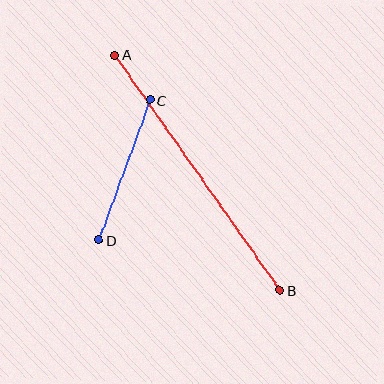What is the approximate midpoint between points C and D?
The midpoint is at approximately (124, 170) pixels.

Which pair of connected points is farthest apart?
Points A and B are farthest apart.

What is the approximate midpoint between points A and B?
The midpoint is at approximately (197, 173) pixels.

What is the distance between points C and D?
The distance is approximately 149 pixels.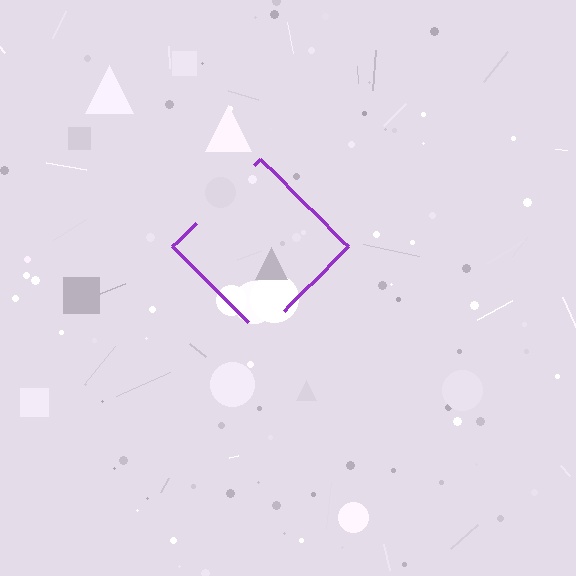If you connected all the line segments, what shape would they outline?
They would outline a diamond.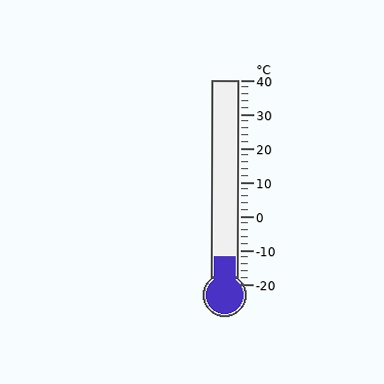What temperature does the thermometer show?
The thermometer shows approximately -12°C.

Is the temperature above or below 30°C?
The temperature is below 30°C.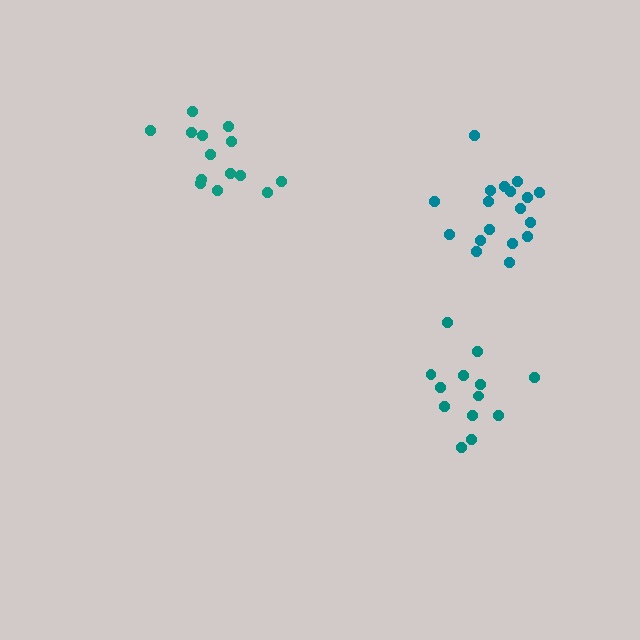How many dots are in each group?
Group 1: 13 dots, Group 2: 14 dots, Group 3: 18 dots (45 total).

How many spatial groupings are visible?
There are 3 spatial groupings.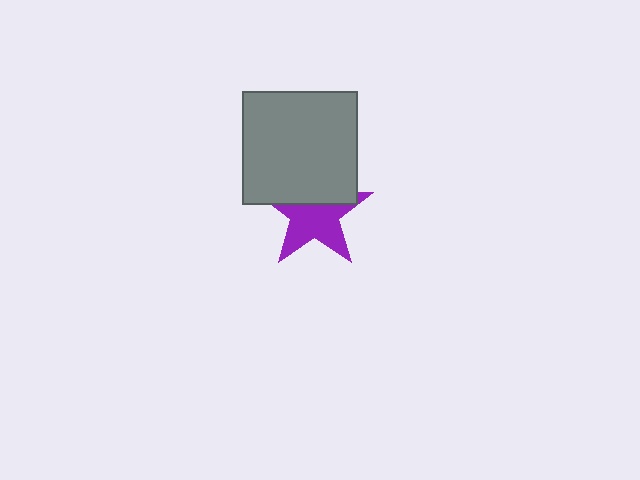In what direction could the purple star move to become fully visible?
The purple star could move down. That would shift it out from behind the gray rectangle entirely.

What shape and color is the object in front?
The object in front is a gray rectangle.